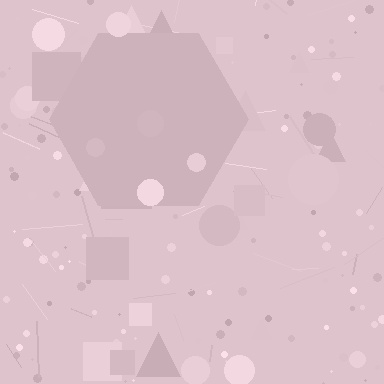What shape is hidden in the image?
A hexagon is hidden in the image.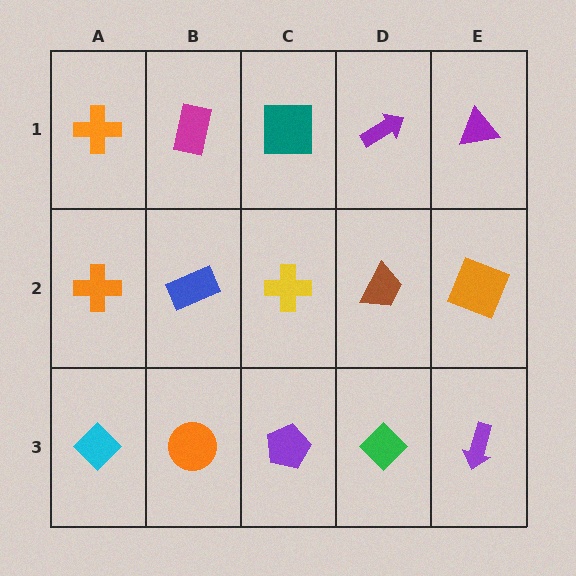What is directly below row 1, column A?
An orange cross.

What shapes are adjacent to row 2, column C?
A teal square (row 1, column C), a purple pentagon (row 3, column C), a blue rectangle (row 2, column B), a brown trapezoid (row 2, column D).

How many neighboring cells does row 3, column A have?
2.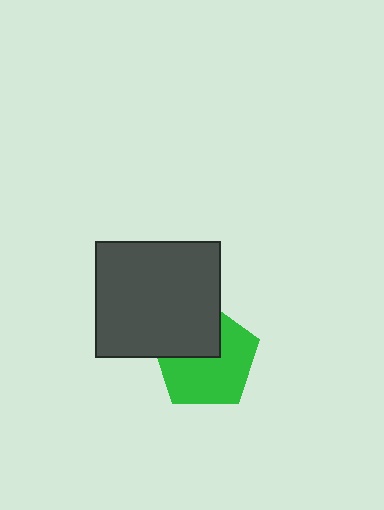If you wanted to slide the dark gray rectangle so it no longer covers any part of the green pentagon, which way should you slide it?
Slide it toward the upper-left — that is the most direct way to separate the two shapes.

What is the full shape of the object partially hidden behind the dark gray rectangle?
The partially hidden object is a green pentagon.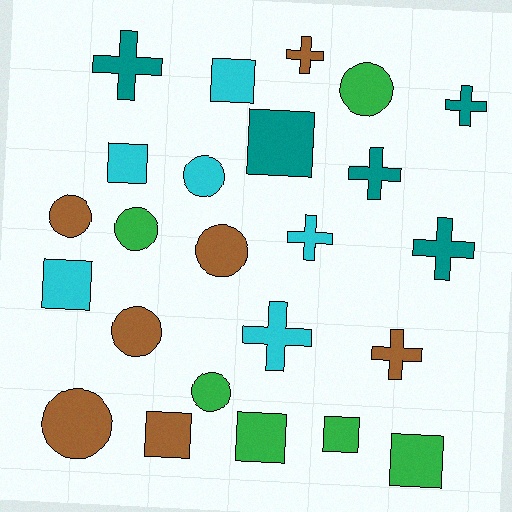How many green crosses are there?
There are no green crosses.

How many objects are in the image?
There are 24 objects.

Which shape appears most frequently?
Square, with 8 objects.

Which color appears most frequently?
Brown, with 7 objects.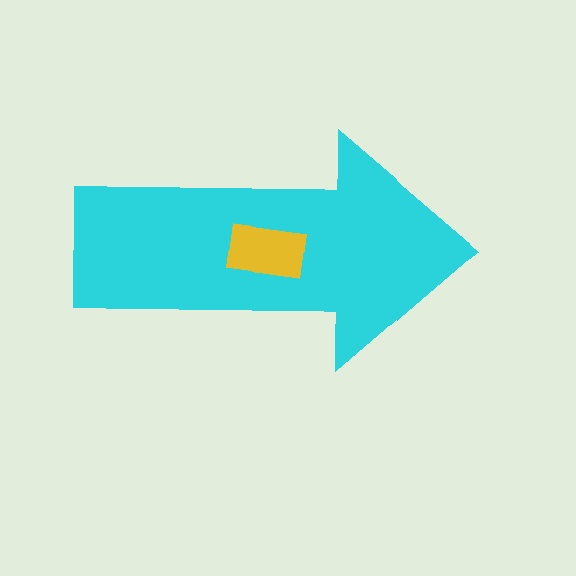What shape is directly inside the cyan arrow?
The yellow rectangle.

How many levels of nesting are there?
2.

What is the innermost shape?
The yellow rectangle.